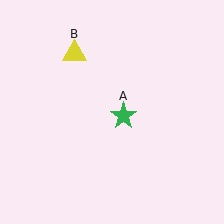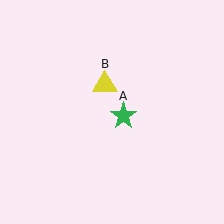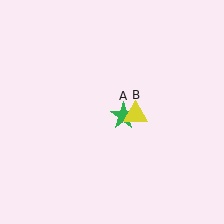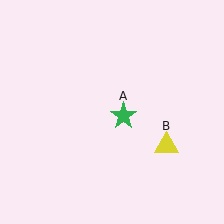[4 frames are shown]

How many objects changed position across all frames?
1 object changed position: yellow triangle (object B).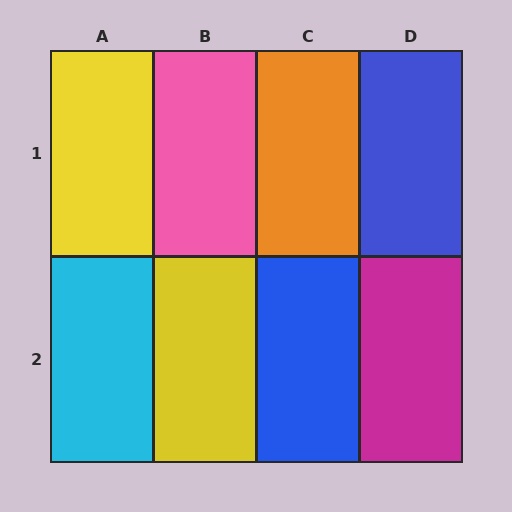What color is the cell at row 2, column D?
Magenta.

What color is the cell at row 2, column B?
Yellow.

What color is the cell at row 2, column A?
Cyan.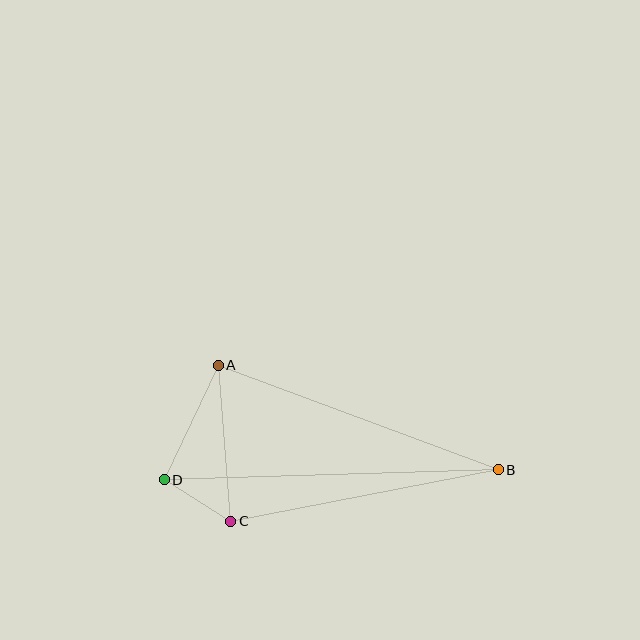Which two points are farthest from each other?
Points B and D are farthest from each other.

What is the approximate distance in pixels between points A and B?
The distance between A and B is approximately 299 pixels.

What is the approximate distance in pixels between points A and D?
The distance between A and D is approximately 126 pixels.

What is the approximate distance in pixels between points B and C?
The distance between B and C is approximately 272 pixels.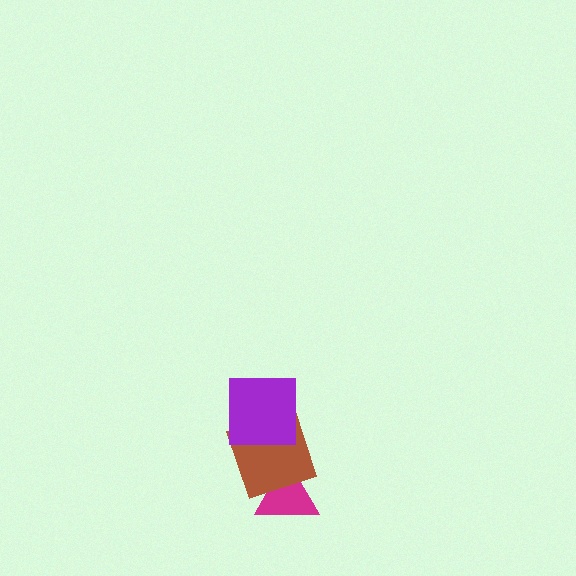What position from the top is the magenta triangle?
The magenta triangle is 3rd from the top.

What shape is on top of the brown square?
The purple square is on top of the brown square.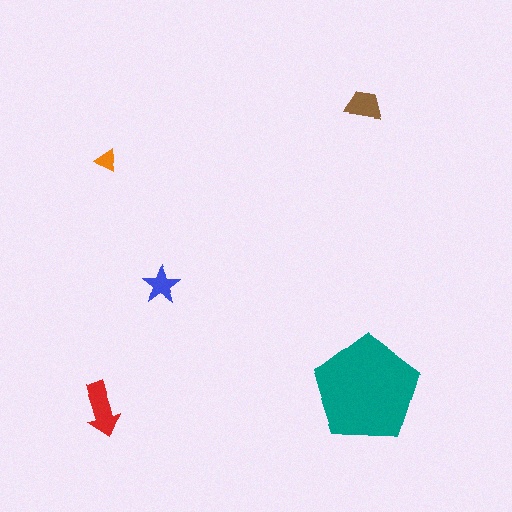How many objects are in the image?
There are 5 objects in the image.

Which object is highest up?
The brown trapezoid is topmost.